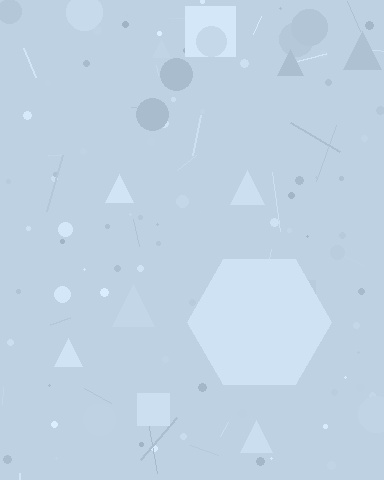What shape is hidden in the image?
A hexagon is hidden in the image.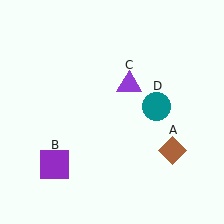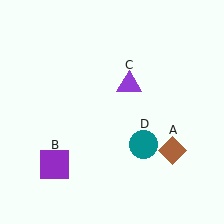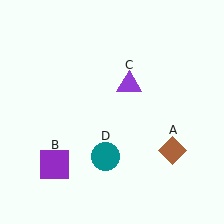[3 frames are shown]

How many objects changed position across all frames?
1 object changed position: teal circle (object D).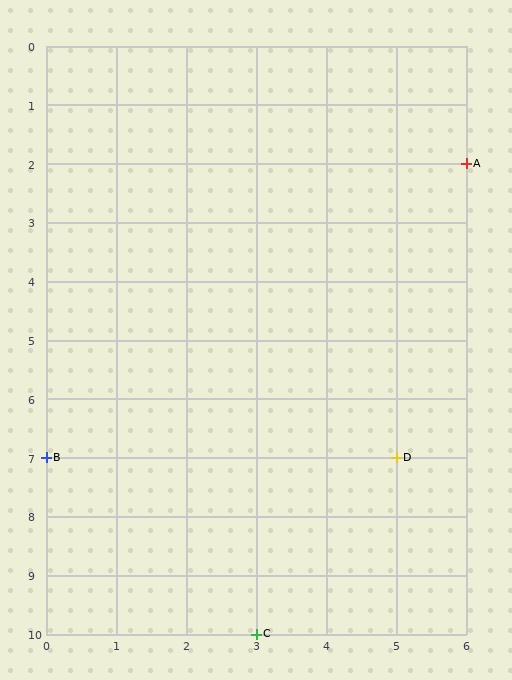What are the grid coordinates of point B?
Point B is at grid coordinates (0, 7).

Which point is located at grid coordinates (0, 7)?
Point B is at (0, 7).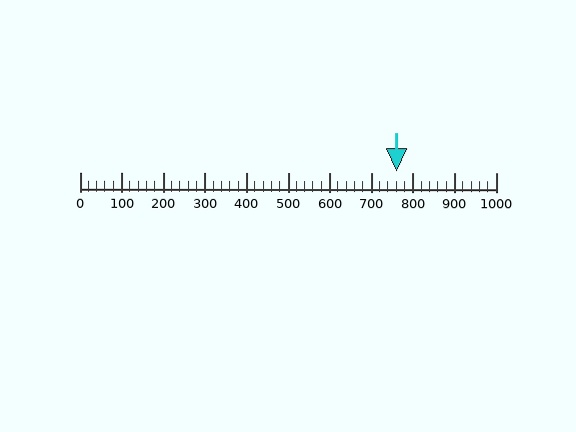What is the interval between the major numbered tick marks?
The major tick marks are spaced 100 units apart.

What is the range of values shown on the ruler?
The ruler shows values from 0 to 1000.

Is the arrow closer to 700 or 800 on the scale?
The arrow is closer to 800.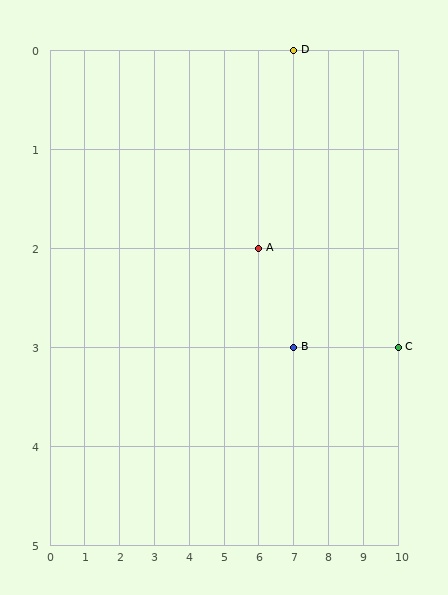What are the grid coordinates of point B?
Point B is at grid coordinates (7, 3).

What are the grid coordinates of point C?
Point C is at grid coordinates (10, 3).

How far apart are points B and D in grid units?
Points B and D are 3 rows apart.